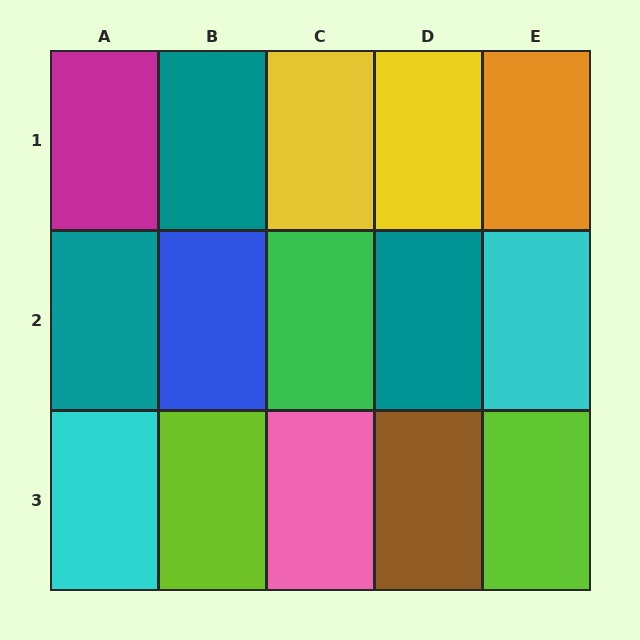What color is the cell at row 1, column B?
Teal.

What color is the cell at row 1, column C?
Yellow.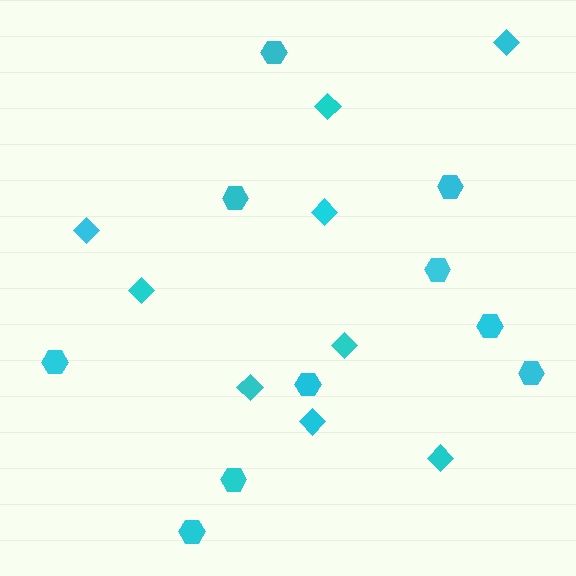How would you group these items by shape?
There are 2 groups: one group of hexagons (10) and one group of diamonds (9).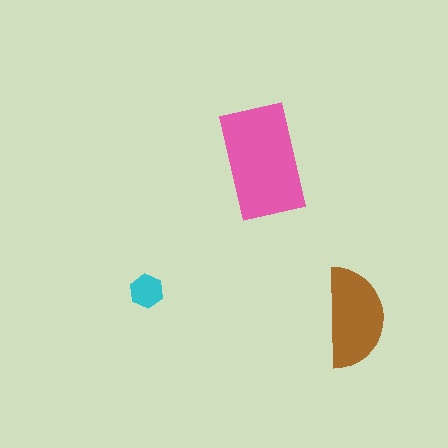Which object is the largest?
The pink rectangle.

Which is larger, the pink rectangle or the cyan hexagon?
The pink rectangle.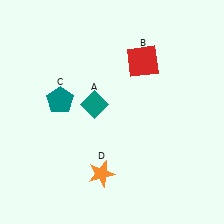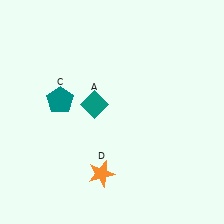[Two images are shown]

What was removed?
The red square (B) was removed in Image 2.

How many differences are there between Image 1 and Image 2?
There is 1 difference between the two images.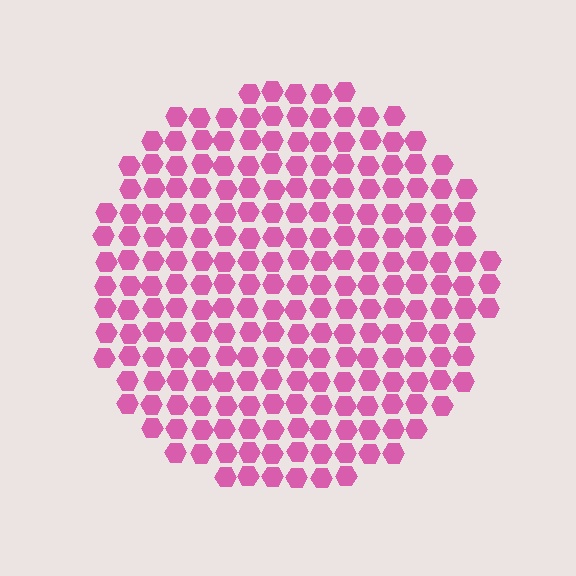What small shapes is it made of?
It is made of small hexagons.